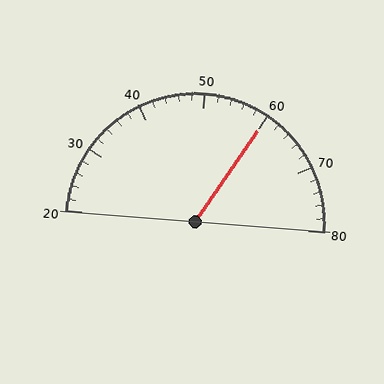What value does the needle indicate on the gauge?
The needle indicates approximately 60.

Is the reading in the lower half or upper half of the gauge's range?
The reading is in the upper half of the range (20 to 80).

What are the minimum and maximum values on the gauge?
The gauge ranges from 20 to 80.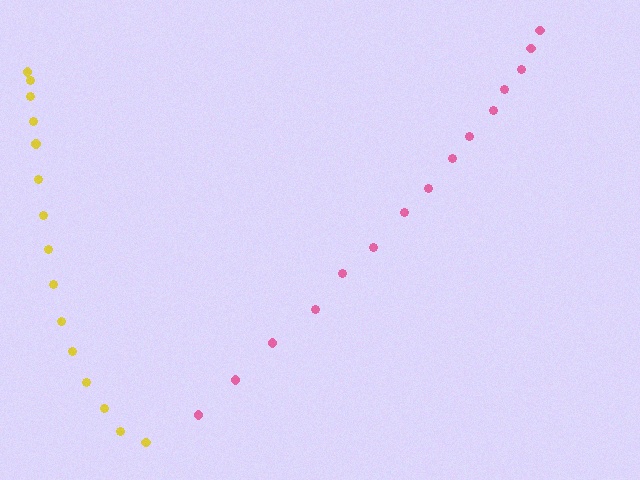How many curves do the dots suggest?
There are 2 distinct paths.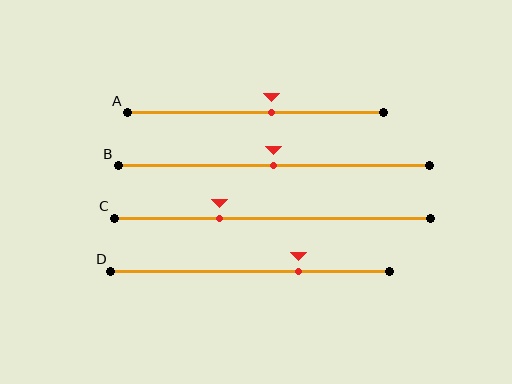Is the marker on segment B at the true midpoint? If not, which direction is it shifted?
Yes, the marker on segment B is at the true midpoint.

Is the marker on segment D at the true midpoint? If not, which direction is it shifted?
No, the marker on segment D is shifted to the right by about 17% of the segment length.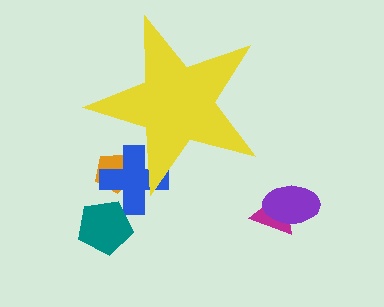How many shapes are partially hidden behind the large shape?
2 shapes are partially hidden.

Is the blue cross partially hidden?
Yes, the blue cross is partially hidden behind the yellow star.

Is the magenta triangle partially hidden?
No, the magenta triangle is fully visible.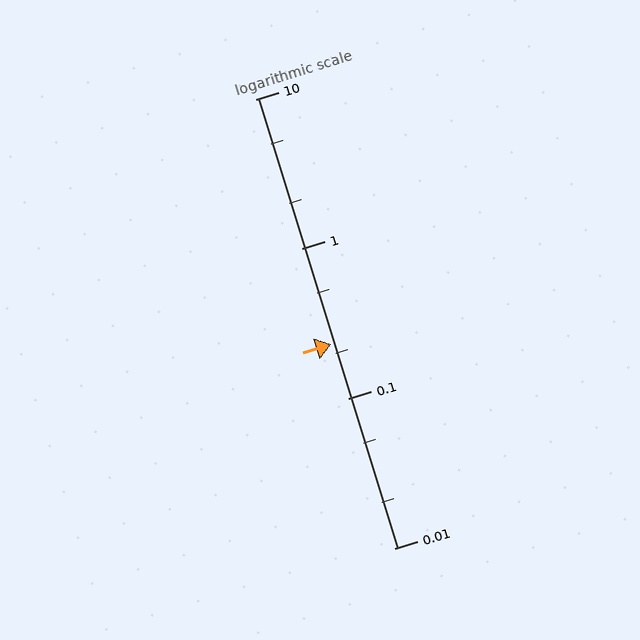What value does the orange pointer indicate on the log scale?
The pointer indicates approximately 0.23.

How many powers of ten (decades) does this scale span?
The scale spans 3 decades, from 0.01 to 10.